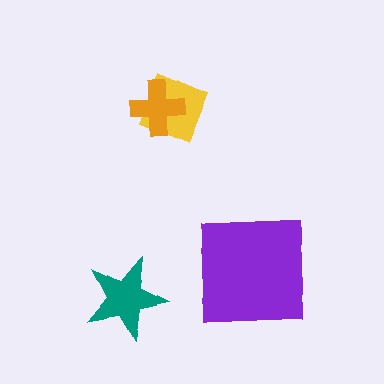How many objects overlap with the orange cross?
1 object overlaps with the orange cross.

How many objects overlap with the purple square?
0 objects overlap with the purple square.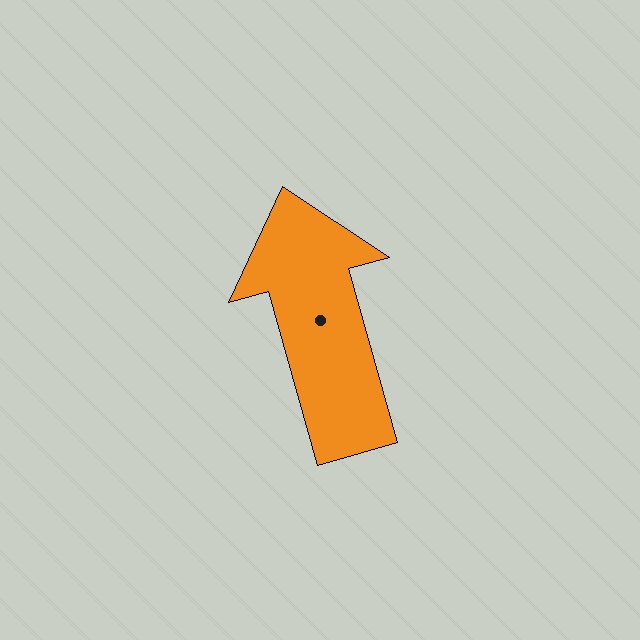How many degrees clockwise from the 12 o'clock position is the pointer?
Approximately 344 degrees.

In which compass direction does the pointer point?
North.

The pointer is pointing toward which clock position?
Roughly 11 o'clock.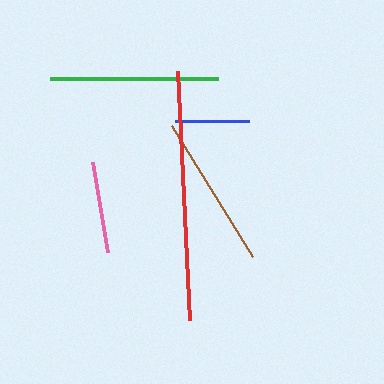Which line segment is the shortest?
The blue line is the shortest at approximately 74 pixels.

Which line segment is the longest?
The red line is the longest at approximately 249 pixels.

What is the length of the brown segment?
The brown segment is approximately 154 pixels long.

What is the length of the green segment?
The green segment is approximately 168 pixels long.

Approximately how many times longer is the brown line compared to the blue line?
The brown line is approximately 2.1 times the length of the blue line.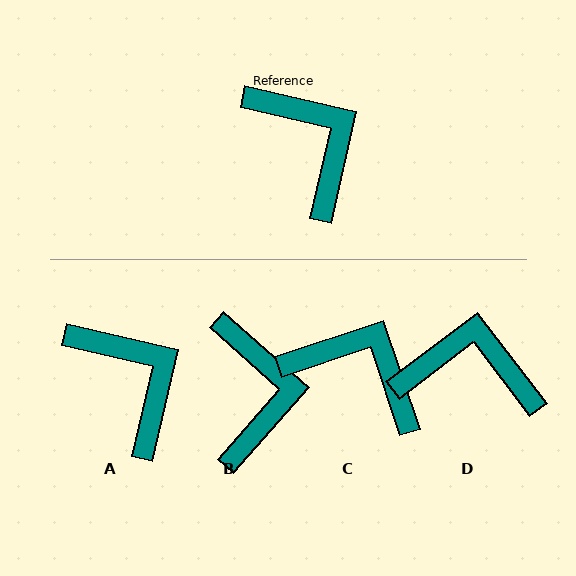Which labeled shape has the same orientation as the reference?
A.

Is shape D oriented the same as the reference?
No, it is off by about 50 degrees.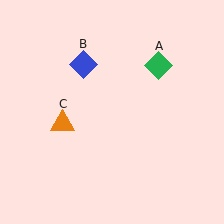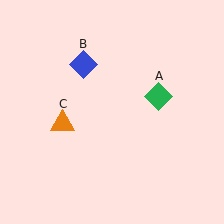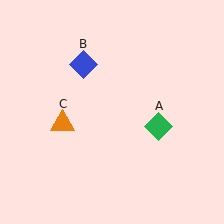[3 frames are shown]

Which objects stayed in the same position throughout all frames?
Blue diamond (object B) and orange triangle (object C) remained stationary.